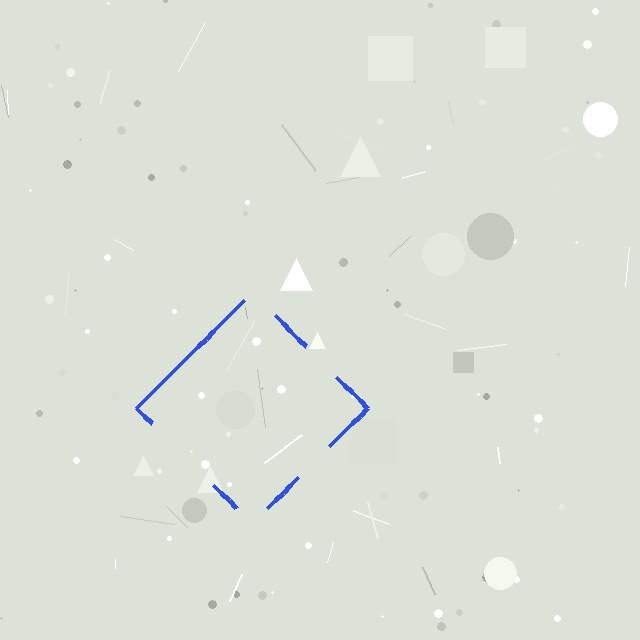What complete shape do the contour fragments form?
The contour fragments form a diamond.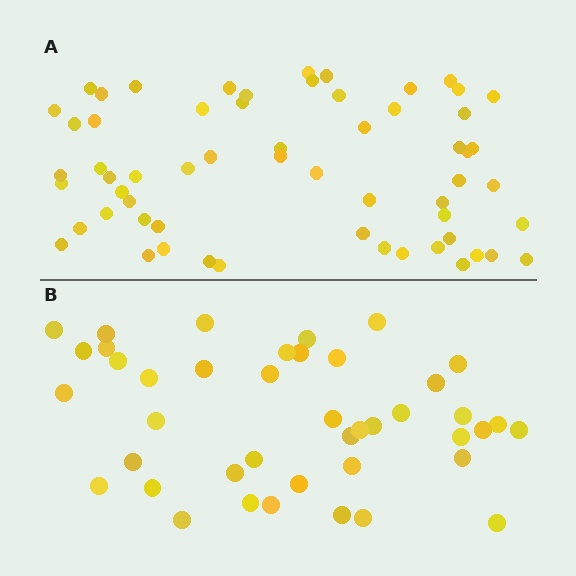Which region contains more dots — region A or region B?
Region A (the top region) has more dots.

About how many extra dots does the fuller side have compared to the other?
Region A has approximately 20 more dots than region B.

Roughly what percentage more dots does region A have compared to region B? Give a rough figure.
About 45% more.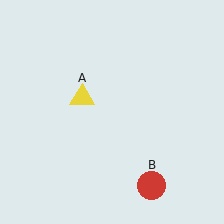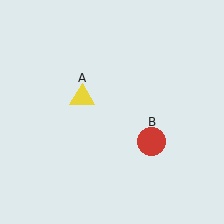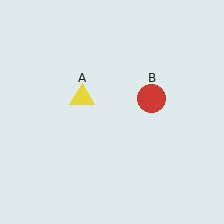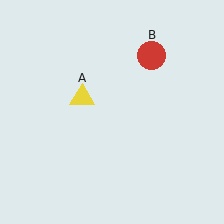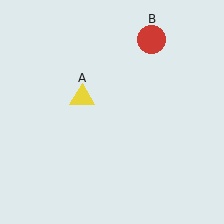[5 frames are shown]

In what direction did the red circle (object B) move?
The red circle (object B) moved up.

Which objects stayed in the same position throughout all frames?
Yellow triangle (object A) remained stationary.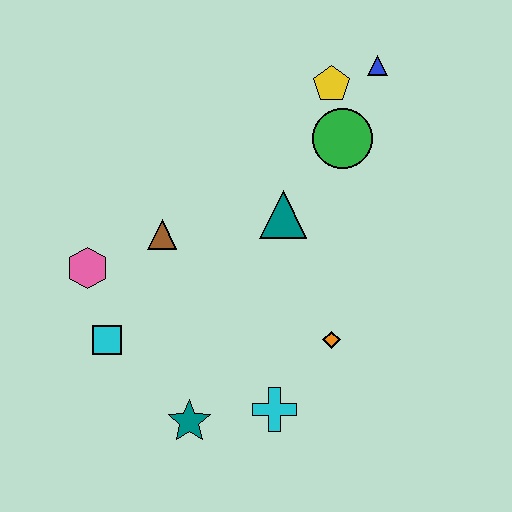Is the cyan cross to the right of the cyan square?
Yes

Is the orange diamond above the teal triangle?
No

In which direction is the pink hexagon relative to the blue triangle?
The pink hexagon is to the left of the blue triangle.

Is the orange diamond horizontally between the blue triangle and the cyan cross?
Yes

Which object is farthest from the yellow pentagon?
The teal star is farthest from the yellow pentagon.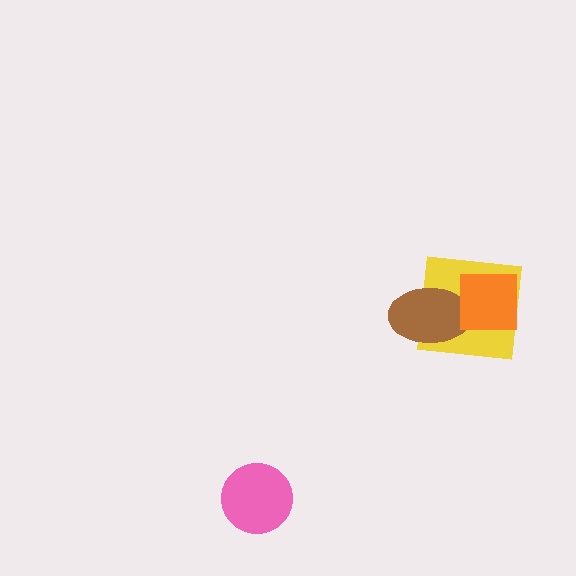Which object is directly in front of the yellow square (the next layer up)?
The brown ellipse is directly in front of the yellow square.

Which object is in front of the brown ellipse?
The orange square is in front of the brown ellipse.